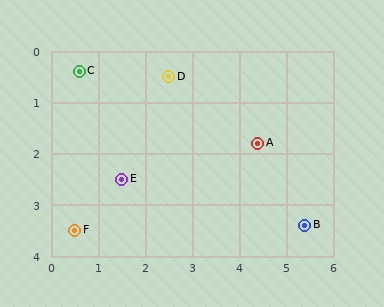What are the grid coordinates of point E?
Point E is at approximately (1.5, 2.5).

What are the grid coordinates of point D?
Point D is at approximately (2.5, 0.5).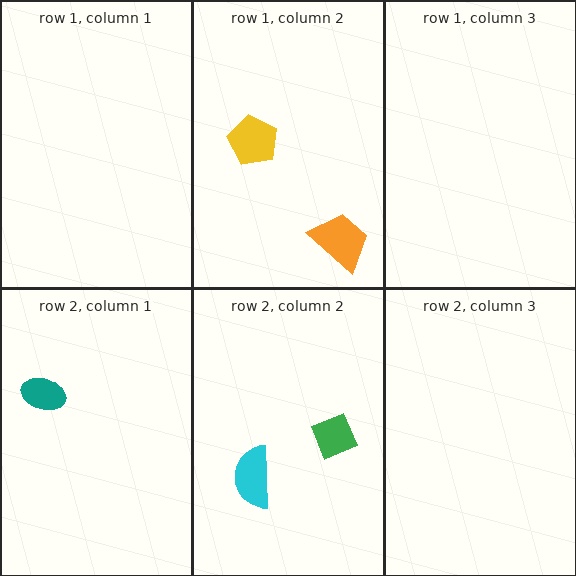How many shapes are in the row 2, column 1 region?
1.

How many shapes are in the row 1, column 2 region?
2.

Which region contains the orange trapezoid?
The row 1, column 2 region.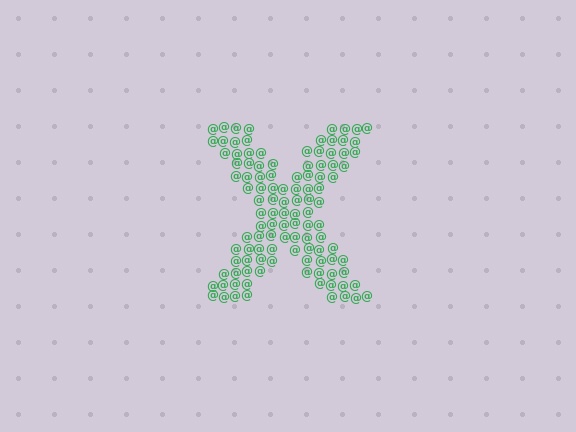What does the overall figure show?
The overall figure shows the letter X.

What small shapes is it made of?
It is made of small at signs.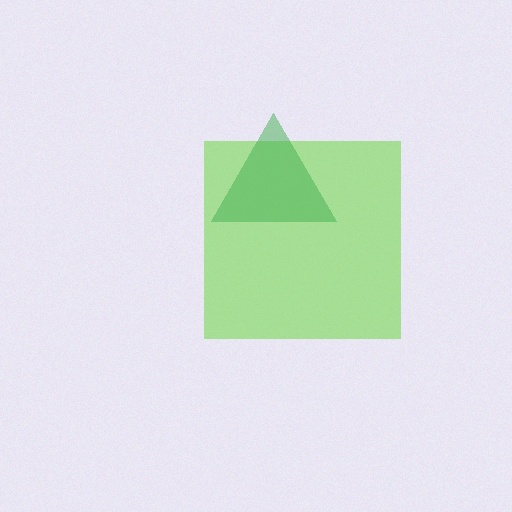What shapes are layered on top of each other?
The layered shapes are: a lime square, a green triangle.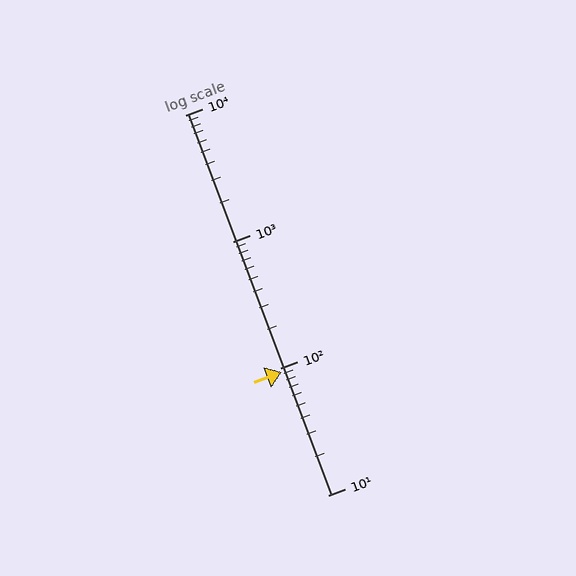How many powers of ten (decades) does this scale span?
The scale spans 3 decades, from 10 to 10000.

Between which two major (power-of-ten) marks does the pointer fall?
The pointer is between 10 and 100.